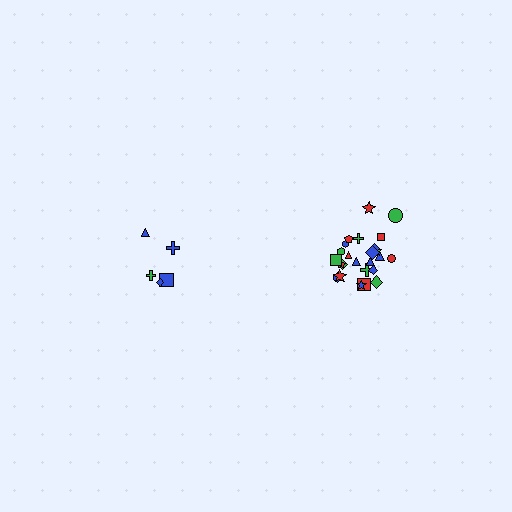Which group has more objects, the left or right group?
The right group.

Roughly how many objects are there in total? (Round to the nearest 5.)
Roughly 30 objects in total.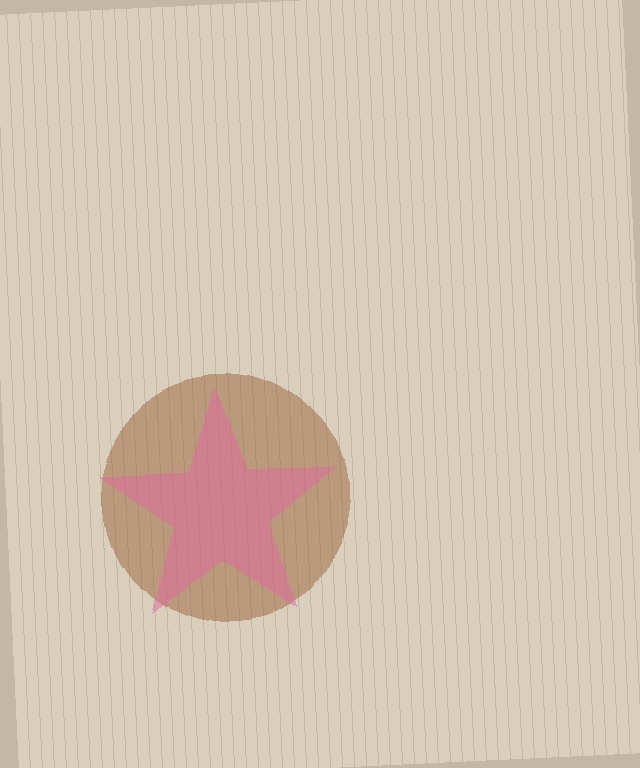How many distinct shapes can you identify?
There are 2 distinct shapes: a brown circle, a pink star.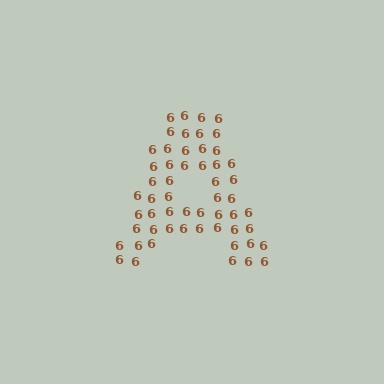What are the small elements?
The small elements are digit 6's.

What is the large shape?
The large shape is the letter A.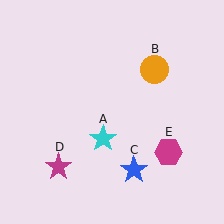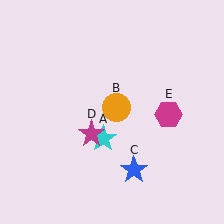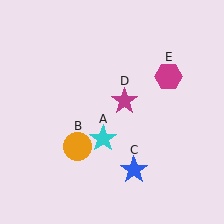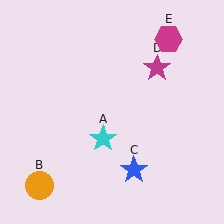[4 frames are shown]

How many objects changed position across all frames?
3 objects changed position: orange circle (object B), magenta star (object D), magenta hexagon (object E).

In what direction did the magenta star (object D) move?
The magenta star (object D) moved up and to the right.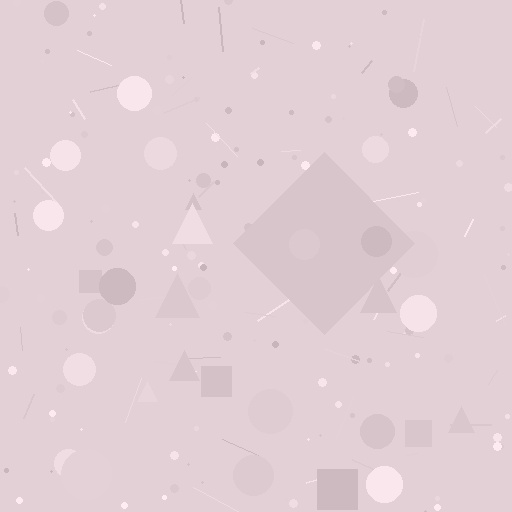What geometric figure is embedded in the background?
A diamond is embedded in the background.